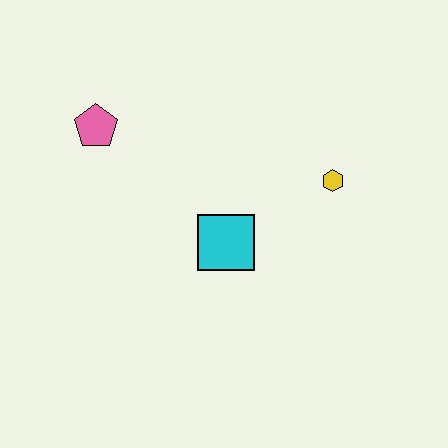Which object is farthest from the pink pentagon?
The yellow hexagon is farthest from the pink pentagon.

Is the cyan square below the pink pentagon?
Yes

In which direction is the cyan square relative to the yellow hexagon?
The cyan square is to the left of the yellow hexagon.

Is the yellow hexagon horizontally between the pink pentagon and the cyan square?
No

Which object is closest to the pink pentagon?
The cyan square is closest to the pink pentagon.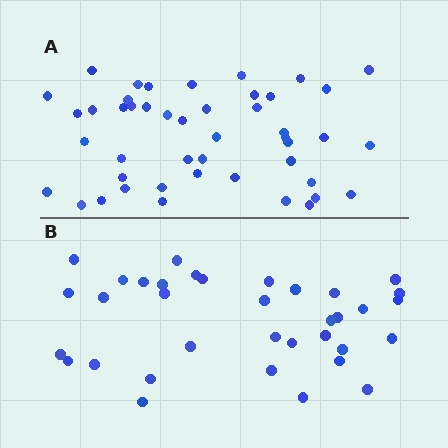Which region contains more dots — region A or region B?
Region A (the top region) has more dots.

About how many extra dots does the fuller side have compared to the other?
Region A has roughly 12 or so more dots than region B.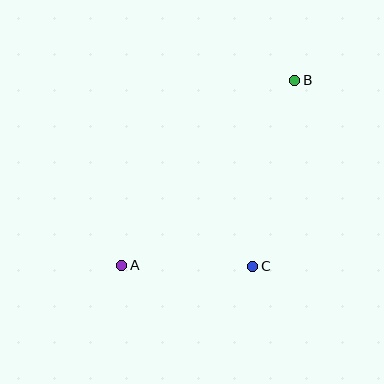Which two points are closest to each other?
Points A and C are closest to each other.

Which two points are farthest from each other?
Points A and B are farthest from each other.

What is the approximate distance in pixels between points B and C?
The distance between B and C is approximately 190 pixels.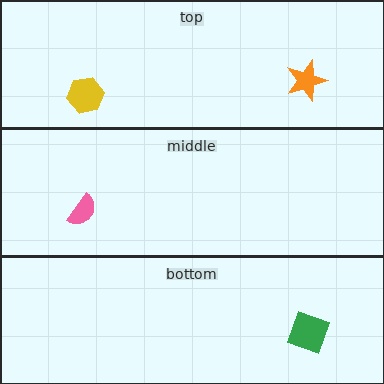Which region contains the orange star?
The top region.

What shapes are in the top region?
The orange star, the yellow hexagon.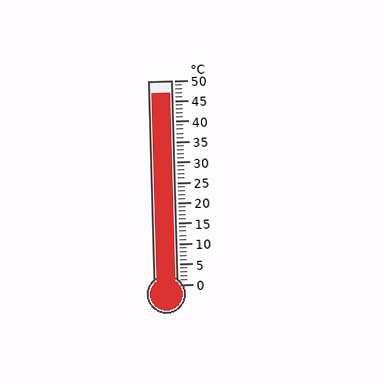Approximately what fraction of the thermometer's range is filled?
The thermometer is filled to approximately 95% of its range.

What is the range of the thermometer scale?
The thermometer scale ranges from 0°C to 50°C.